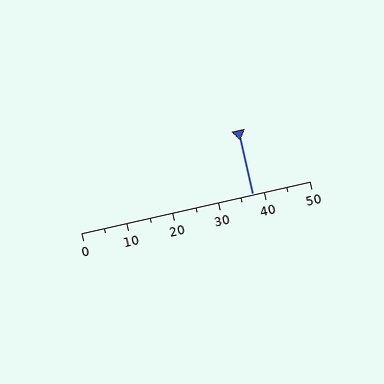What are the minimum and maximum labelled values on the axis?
The axis runs from 0 to 50.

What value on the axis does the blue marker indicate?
The marker indicates approximately 37.5.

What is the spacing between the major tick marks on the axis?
The major ticks are spaced 10 apart.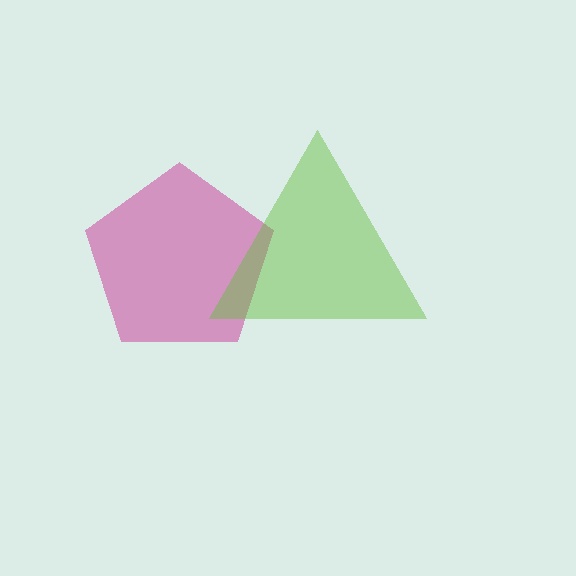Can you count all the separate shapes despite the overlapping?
Yes, there are 2 separate shapes.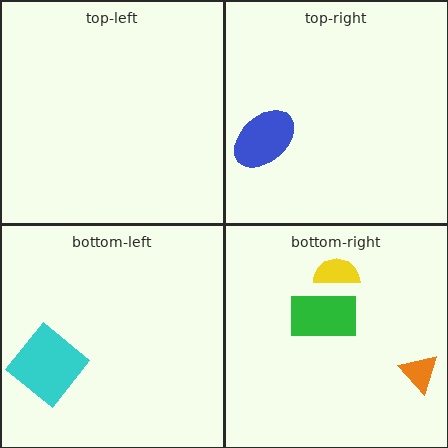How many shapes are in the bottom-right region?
3.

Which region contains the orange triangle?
The bottom-right region.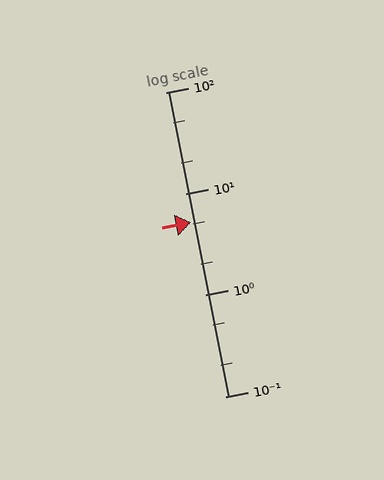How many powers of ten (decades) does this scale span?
The scale spans 3 decades, from 0.1 to 100.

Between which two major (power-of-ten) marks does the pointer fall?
The pointer is between 1 and 10.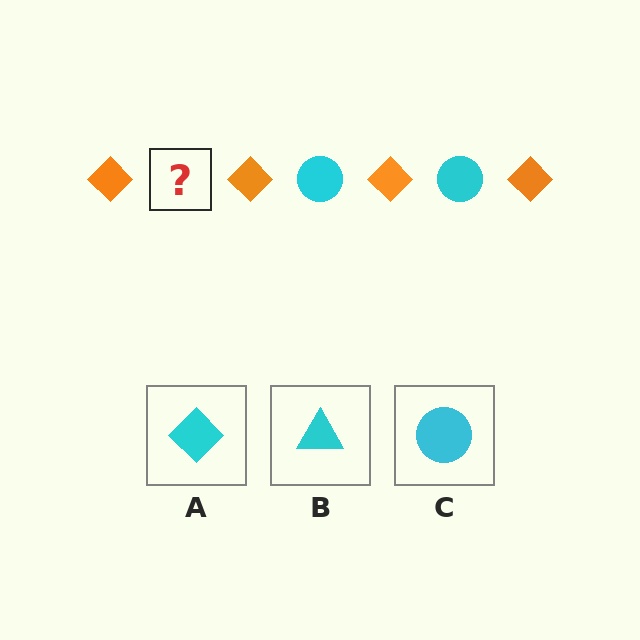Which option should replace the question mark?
Option C.